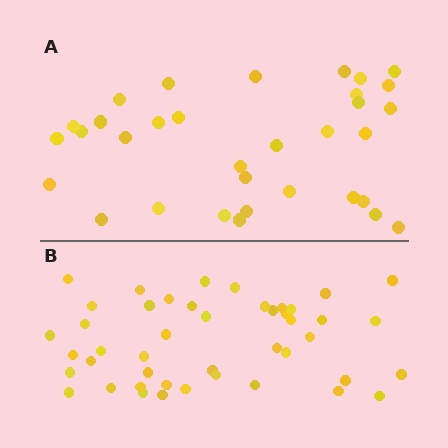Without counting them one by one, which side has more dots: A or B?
Region B (the bottom region) has more dots.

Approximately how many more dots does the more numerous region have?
Region B has roughly 12 or so more dots than region A.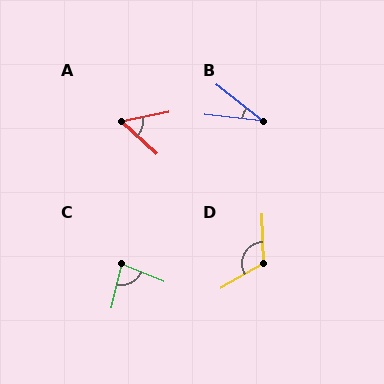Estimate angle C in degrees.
Approximately 81 degrees.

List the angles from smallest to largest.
B (32°), A (54°), C (81°), D (119°).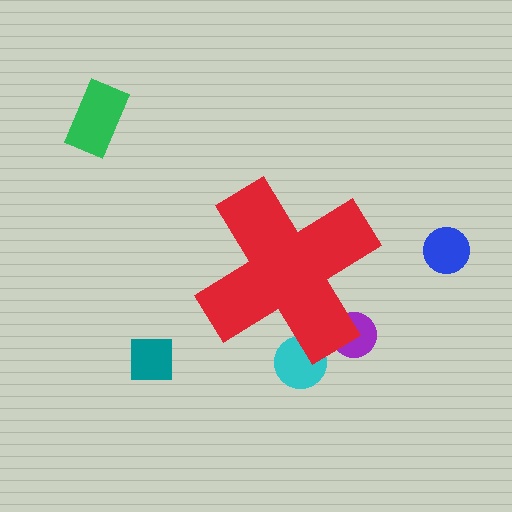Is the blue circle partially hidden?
No, the blue circle is fully visible.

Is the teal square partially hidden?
No, the teal square is fully visible.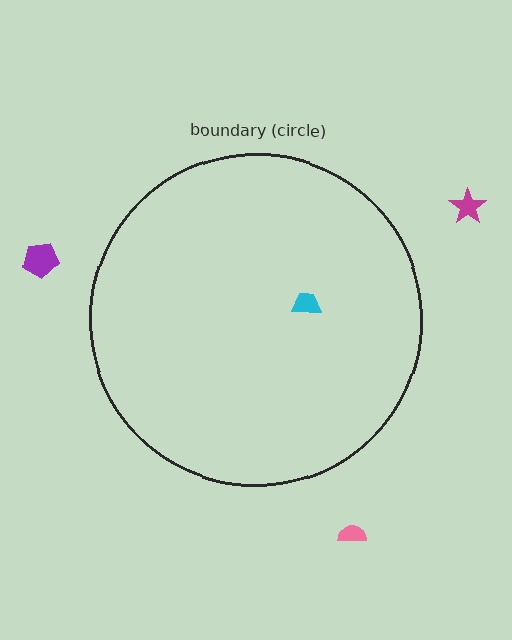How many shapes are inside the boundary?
1 inside, 3 outside.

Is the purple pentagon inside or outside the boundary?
Outside.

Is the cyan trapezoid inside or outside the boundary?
Inside.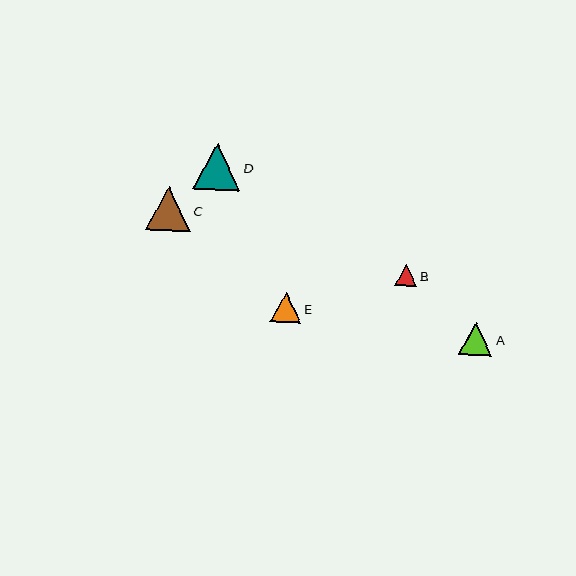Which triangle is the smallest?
Triangle B is the smallest with a size of approximately 22 pixels.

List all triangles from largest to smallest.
From largest to smallest: D, C, A, E, B.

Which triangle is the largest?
Triangle D is the largest with a size of approximately 47 pixels.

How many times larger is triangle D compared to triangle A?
Triangle D is approximately 1.4 times the size of triangle A.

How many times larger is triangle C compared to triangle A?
Triangle C is approximately 1.3 times the size of triangle A.